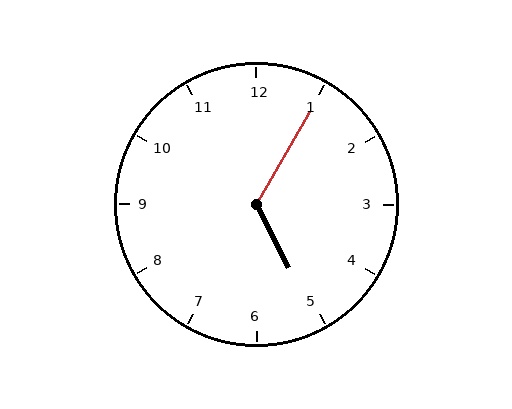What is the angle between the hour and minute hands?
Approximately 122 degrees.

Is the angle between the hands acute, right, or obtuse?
It is obtuse.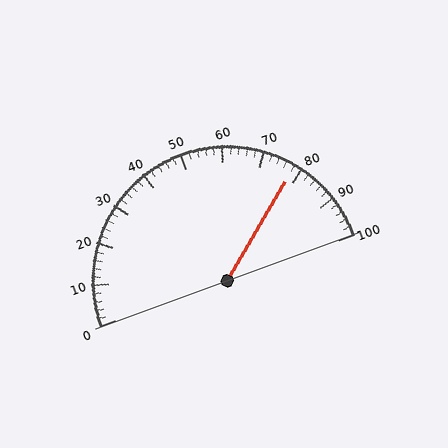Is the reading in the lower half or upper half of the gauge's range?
The reading is in the upper half of the range (0 to 100).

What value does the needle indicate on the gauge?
The needle indicates approximately 78.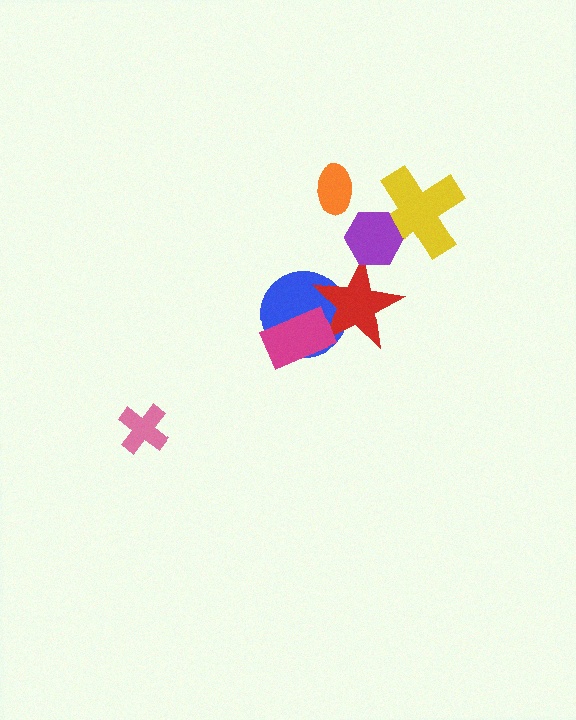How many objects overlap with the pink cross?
0 objects overlap with the pink cross.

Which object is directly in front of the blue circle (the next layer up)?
The red star is directly in front of the blue circle.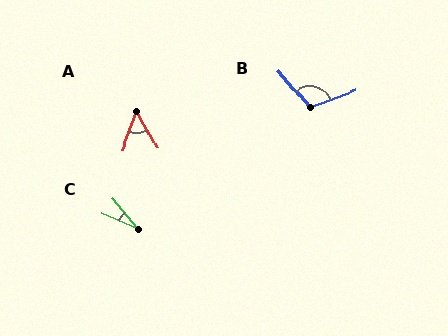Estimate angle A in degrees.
Approximately 49 degrees.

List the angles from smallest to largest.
C (27°), A (49°), B (110°).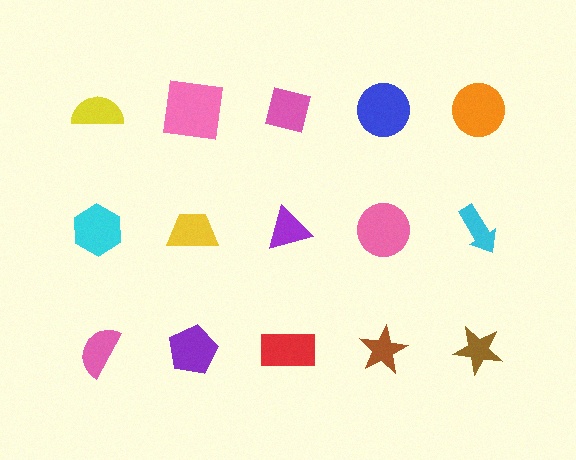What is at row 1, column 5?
An orange circle.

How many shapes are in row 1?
5 shapes.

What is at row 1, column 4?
A blue circle.